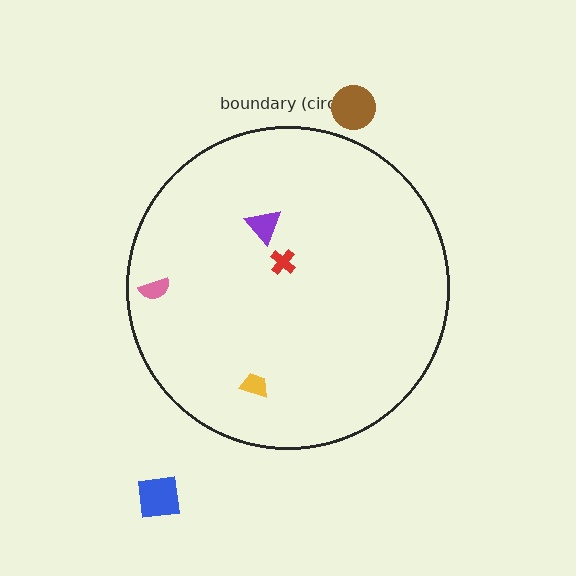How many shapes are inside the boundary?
4 inside, 2 outside.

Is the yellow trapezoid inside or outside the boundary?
Inside.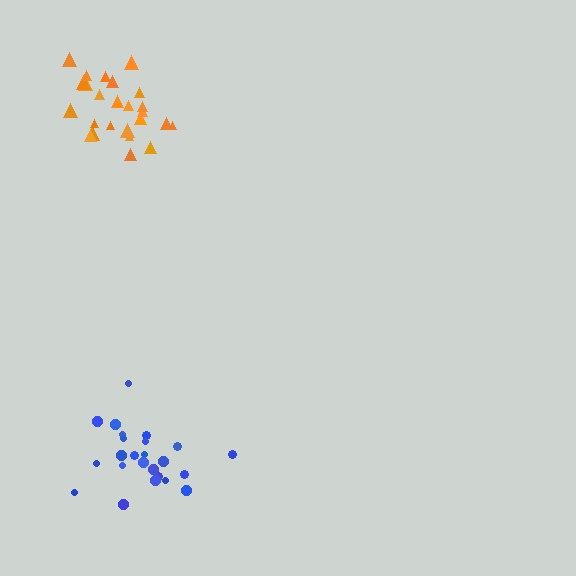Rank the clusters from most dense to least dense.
orange, blue.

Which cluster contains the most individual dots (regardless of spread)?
Orange (25).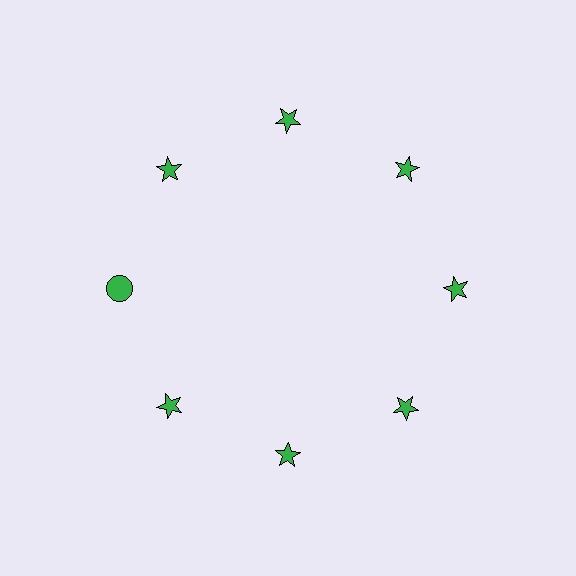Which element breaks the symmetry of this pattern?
The green circle at roughly the 9 o'clock position breaks the symmetry. All other shapes are green stars.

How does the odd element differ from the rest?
It has a different shape: circle instead of star.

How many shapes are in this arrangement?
There are 8 shapes arranged in a ring pattern.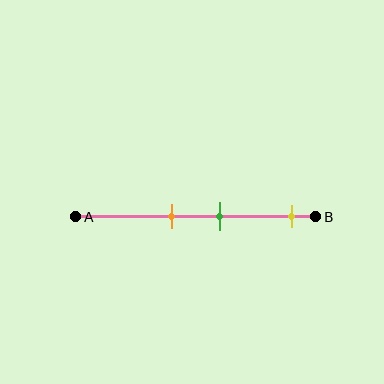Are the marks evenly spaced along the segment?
No, the marks are not evenly spaced.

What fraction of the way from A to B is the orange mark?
The orange mark is approximately 40% (0.4) of the way from A to B.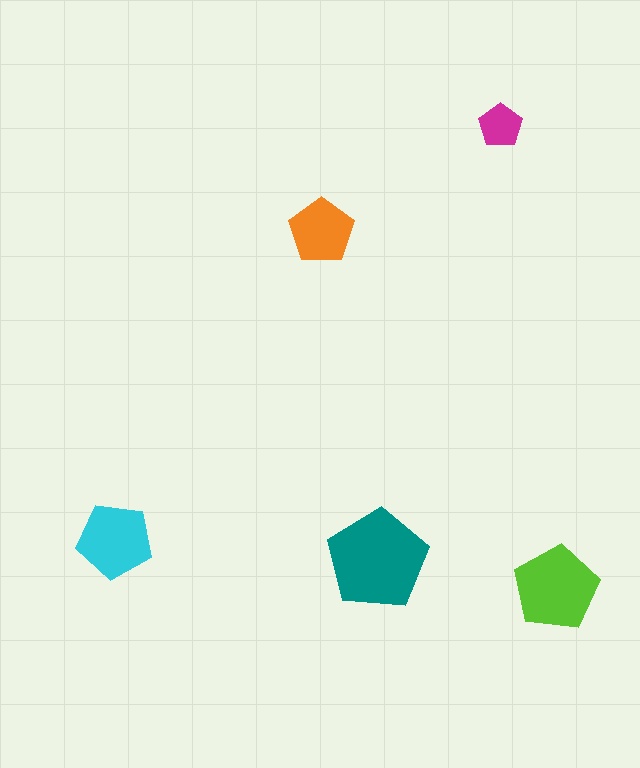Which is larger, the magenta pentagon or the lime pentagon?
The lime one.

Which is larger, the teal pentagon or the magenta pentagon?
The teal one.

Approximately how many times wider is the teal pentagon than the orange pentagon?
About 1.5 times wider.